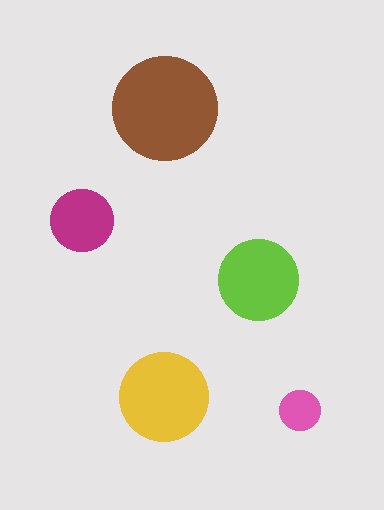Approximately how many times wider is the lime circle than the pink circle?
About 2 times wider.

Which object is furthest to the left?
The magenta circle is leftmost.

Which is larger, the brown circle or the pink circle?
The brown one.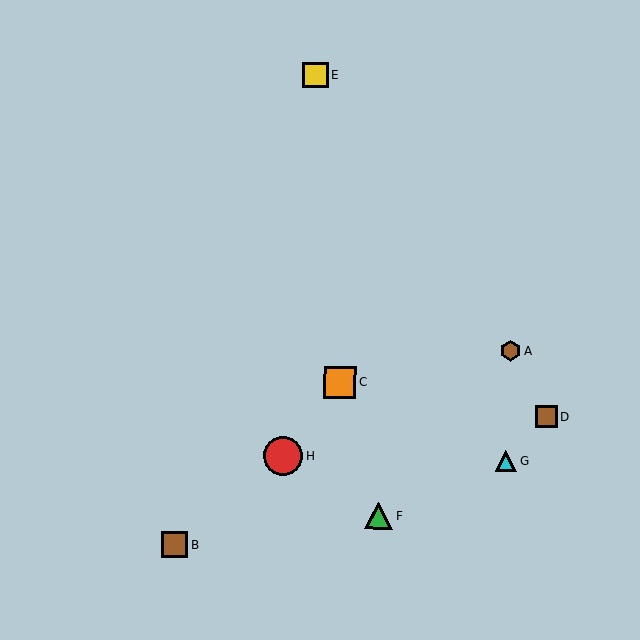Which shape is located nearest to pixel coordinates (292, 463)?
The red circle (labeled H) at (283, 456) is nearest to that location.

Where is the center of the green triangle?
The center of the green triangle is at (379, 515).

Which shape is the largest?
The red circle (labeled H) is the largest.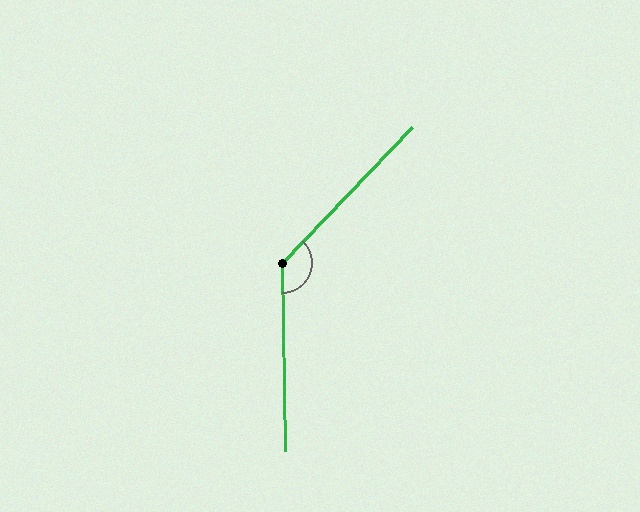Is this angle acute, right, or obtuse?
It is obtuse.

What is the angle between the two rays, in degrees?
Approximately 135 degrees.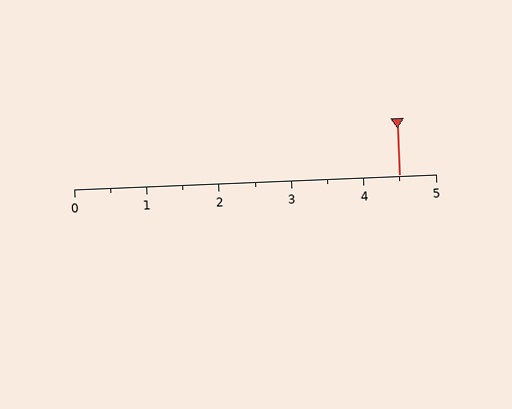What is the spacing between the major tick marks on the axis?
The major ticks are spaced 1 apart.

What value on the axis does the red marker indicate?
The marker indicates approximately 4.5.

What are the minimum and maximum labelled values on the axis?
The axis runs from 0 to 5.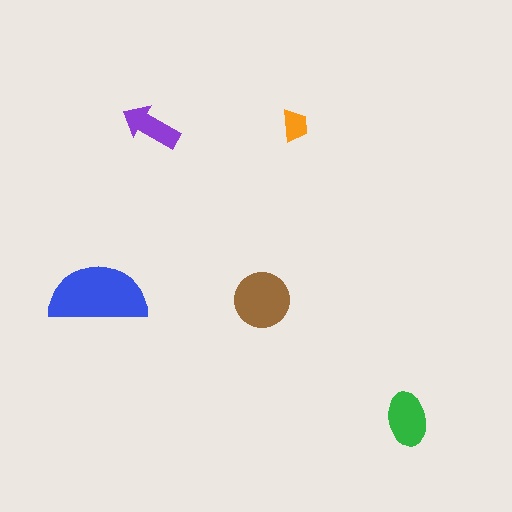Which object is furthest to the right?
The green ellipse is rightmost.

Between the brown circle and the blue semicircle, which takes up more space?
The blue semicircle.